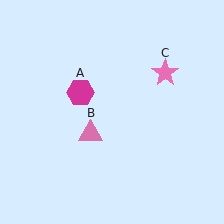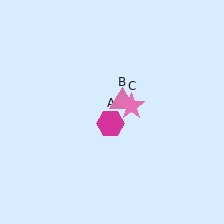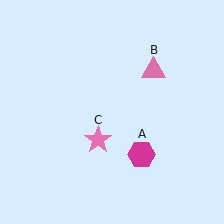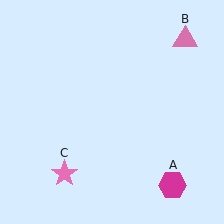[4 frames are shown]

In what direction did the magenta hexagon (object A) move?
The magenta hexagon (object A) moved down and to the right.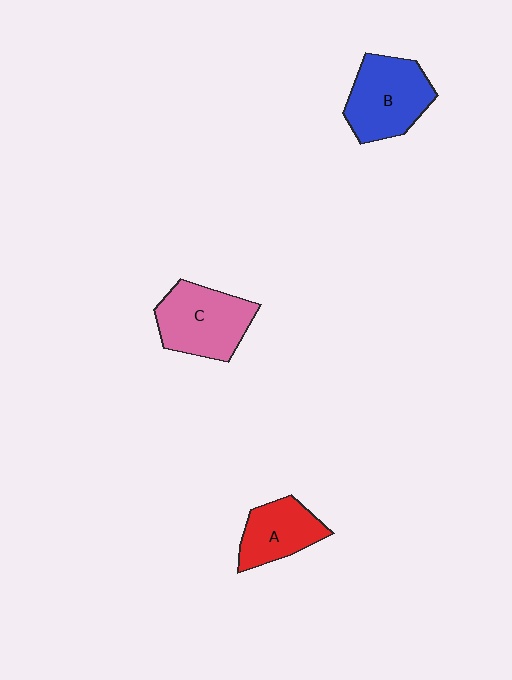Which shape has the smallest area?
Shape A (red).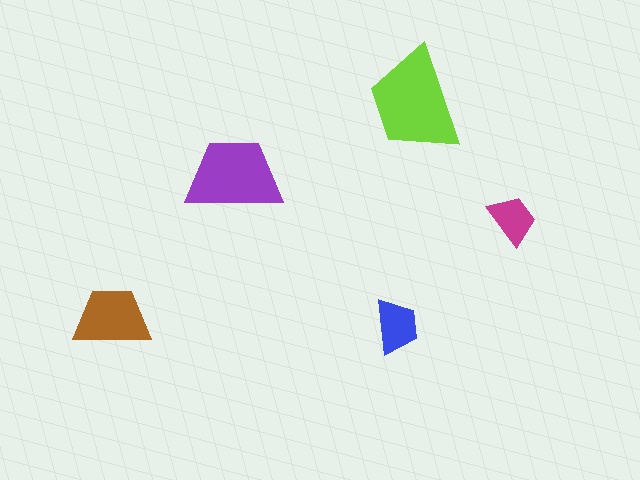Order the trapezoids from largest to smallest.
the lime one, the purple one, the brown one, the blue one, the magenta one.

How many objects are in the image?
There are 5 objects in the image.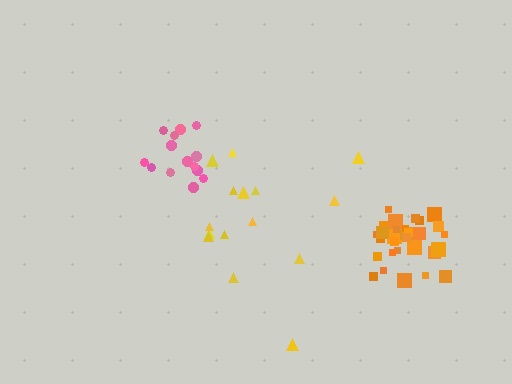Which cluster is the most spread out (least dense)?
Yellow.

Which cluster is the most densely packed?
Orange.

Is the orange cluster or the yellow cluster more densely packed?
Orange.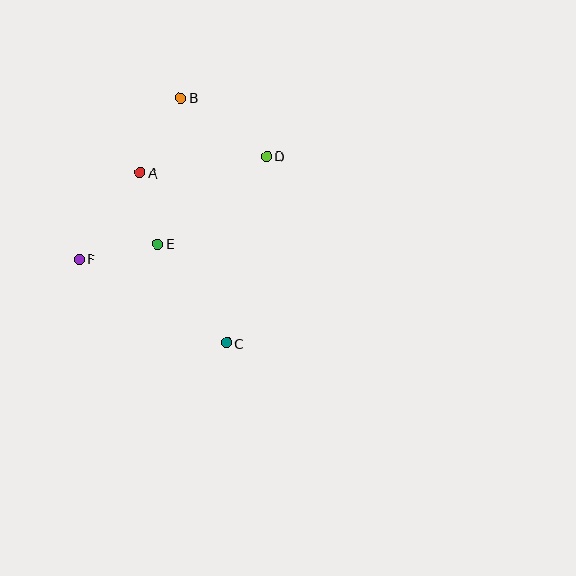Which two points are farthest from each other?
Points B and C are farthest from each other.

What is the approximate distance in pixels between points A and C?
The distance between A and C is approximately 191 pixels.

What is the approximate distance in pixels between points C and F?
The distance between C and F is approximately 170 pixels.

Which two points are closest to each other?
Points A and E are closest to each other.